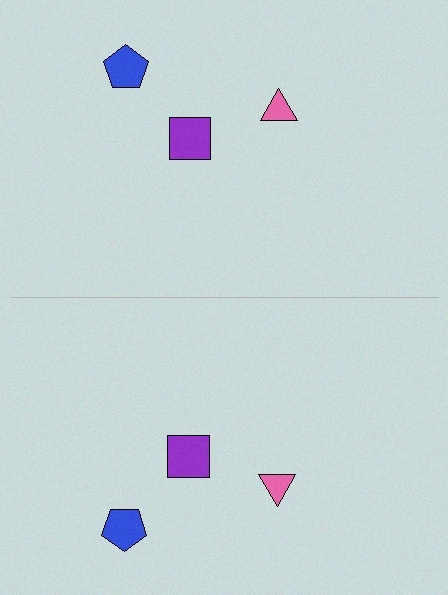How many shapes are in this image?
There are 6 shapes in this image.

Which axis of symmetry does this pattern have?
The pattern has a horizontal axis of symmetry running through the center of the image.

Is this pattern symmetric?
Yes, this pattern has bilateral (reflection) symmetry.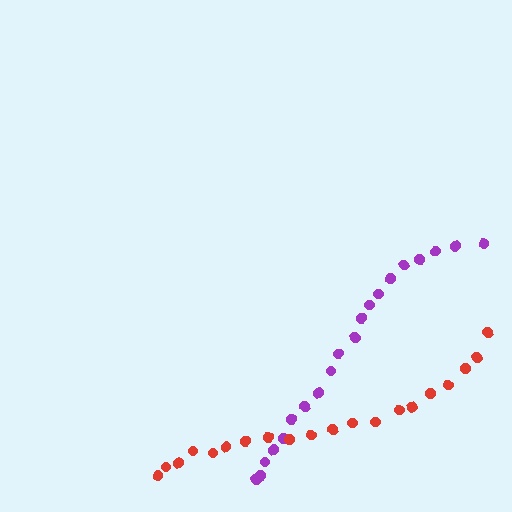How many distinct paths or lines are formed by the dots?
There are 2 distinct paths.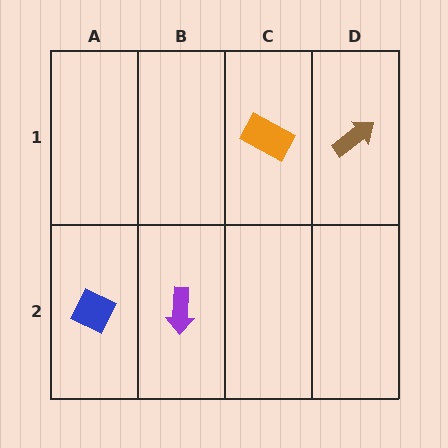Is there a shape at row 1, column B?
No, that cell is empty.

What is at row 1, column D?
A brown arrow.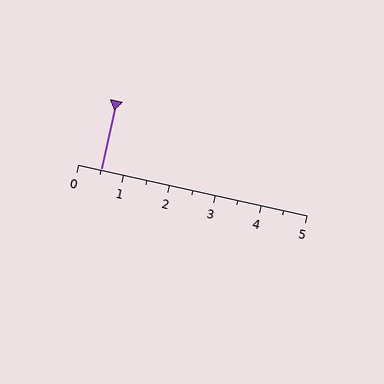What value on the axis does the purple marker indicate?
The marker indicates approximately 0.5.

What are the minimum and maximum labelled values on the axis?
The axis runs from 0 to 5.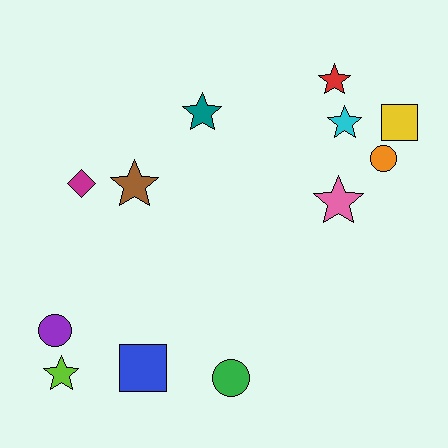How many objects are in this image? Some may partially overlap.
There are 12 objects.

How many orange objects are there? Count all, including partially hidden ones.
There is 1 orange object.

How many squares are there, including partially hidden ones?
There are 2 squares.